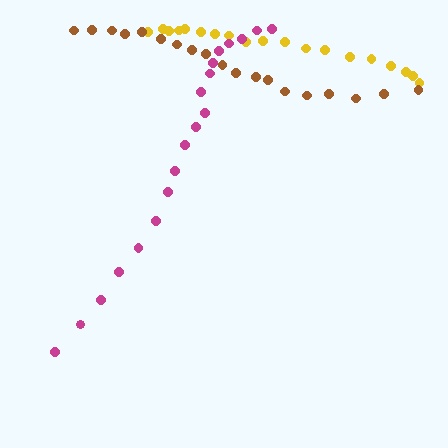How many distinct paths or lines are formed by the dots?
There are 3 distinct paths.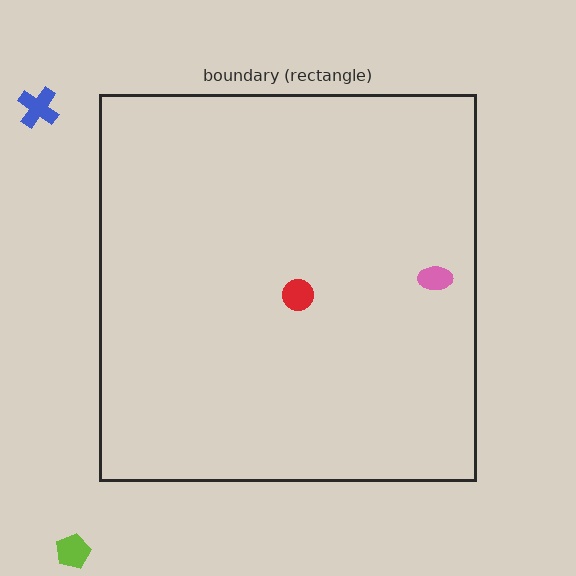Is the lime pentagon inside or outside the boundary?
Outside.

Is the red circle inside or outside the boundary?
Inside.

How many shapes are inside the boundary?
2 inside, 2 outside.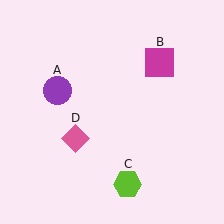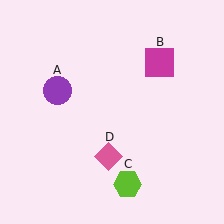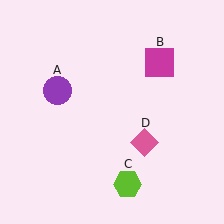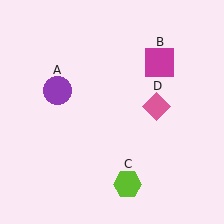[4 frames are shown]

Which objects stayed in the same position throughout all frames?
Purple circle (object A) and magenta square (object B) and lime hexagon (object C) remained stationary.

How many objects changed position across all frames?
1 object changed position: pink diamond (object D).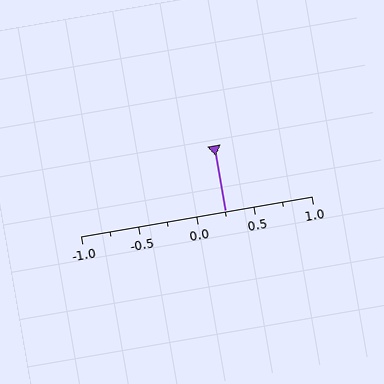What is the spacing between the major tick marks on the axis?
The major ticks are spaced 0.5 apart.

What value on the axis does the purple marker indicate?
The marker indicates approximately 0.25.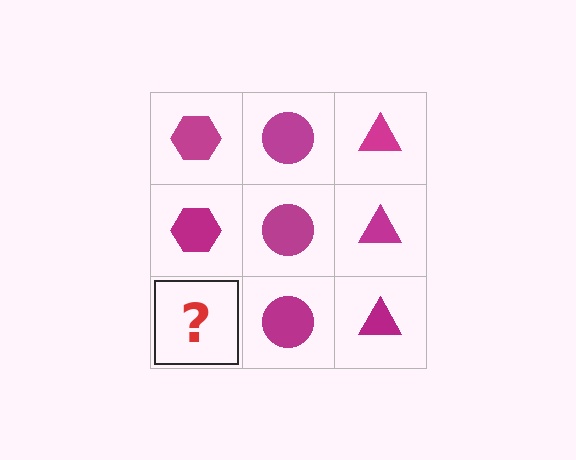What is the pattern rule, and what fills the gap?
The rule is that each column has a consistent shape. The gap should be filled with a magenta hexagon.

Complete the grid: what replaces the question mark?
The question mark should be replaced with a magenta hexagon.